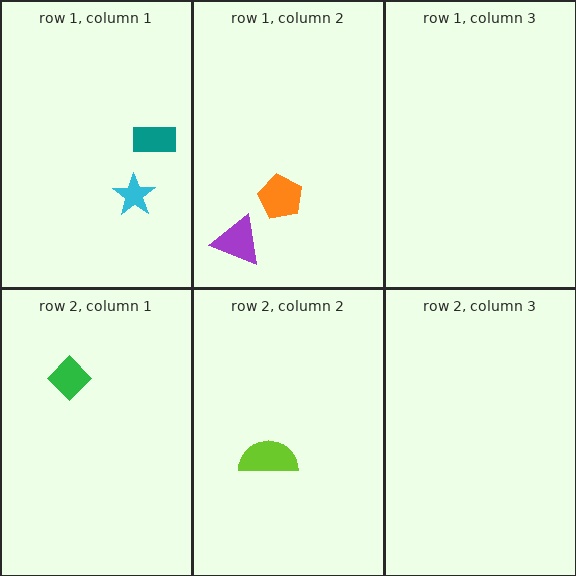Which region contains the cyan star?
The row 1, column 1 region.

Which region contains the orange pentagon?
The row 1, column 2 region.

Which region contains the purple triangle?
The row 1, column 2 region.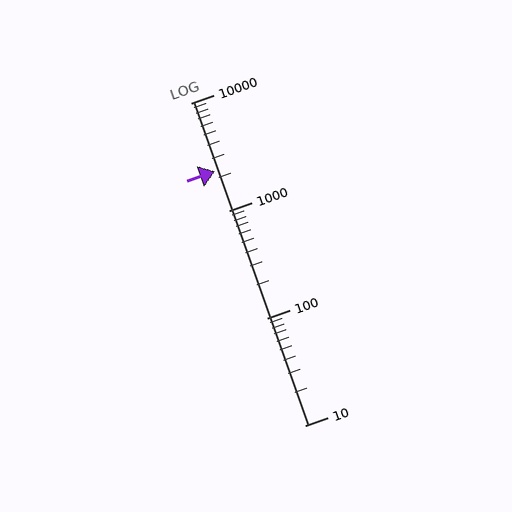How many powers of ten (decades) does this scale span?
The scale spans 3 decades, from 10 to 10000.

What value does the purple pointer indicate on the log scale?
The pointer indicates approximately 2300.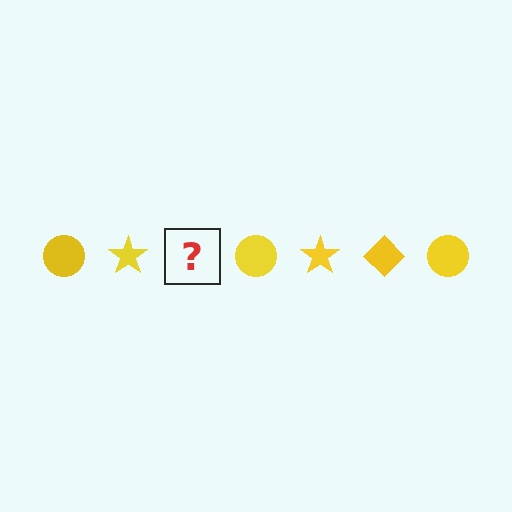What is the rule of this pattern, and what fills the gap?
The rule is that the pattern cycles through circle, star, diamond shapes in yellow. The gap should be filled with a yellow diamond.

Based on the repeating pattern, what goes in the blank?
The blank should be a yellow diamond.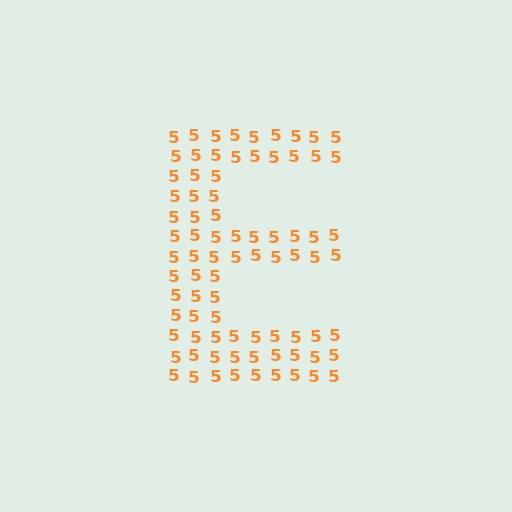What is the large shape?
The large shape is the letter E.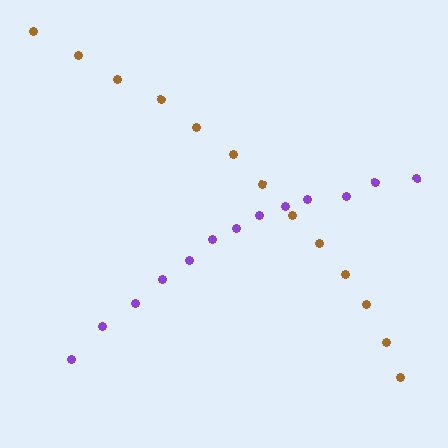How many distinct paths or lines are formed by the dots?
There are 2 distinct paths.